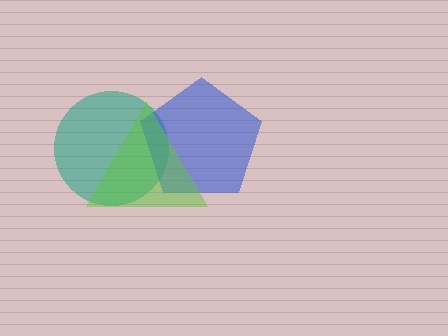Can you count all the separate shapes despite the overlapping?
Yes, there are 3 separate shapes.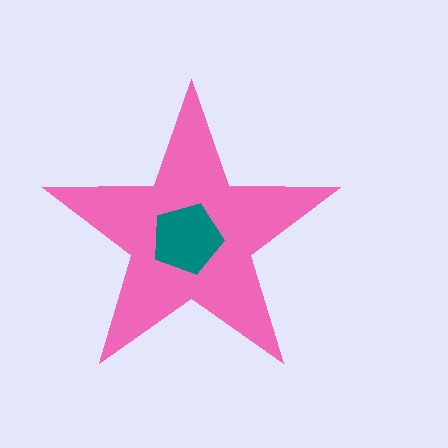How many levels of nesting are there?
2.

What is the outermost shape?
The pink star.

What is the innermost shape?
The teal pentagon.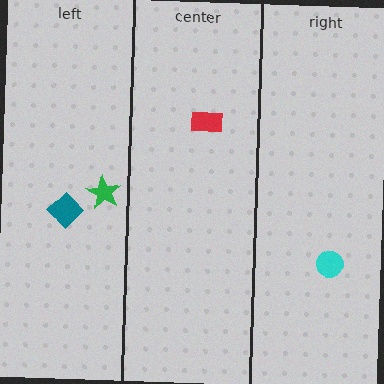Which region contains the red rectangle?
The center region.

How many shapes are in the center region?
1.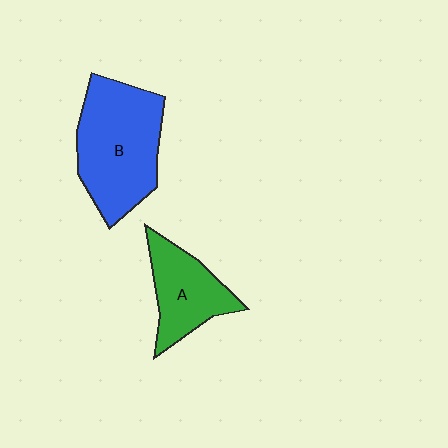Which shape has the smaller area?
Shape A (green).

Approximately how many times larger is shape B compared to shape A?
Approximately 1.6 times.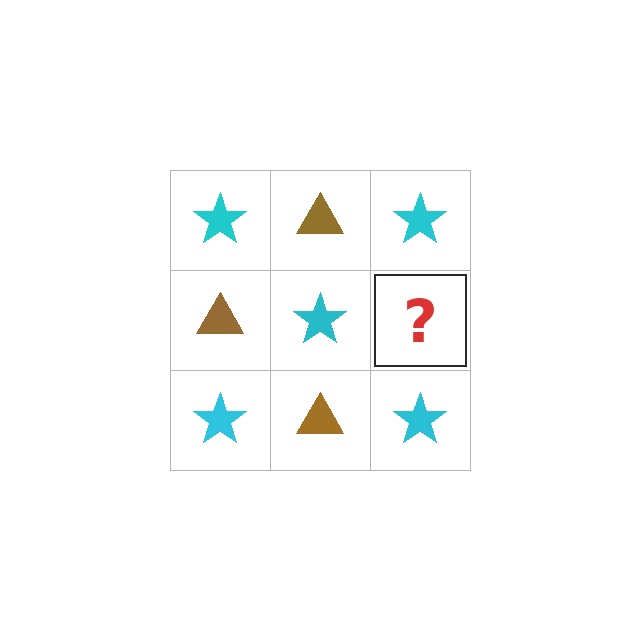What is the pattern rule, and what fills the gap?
The rule is that it alternates cyan star and brown triangle in a checkerboard pattern. The gap should be filled with a brown triangle.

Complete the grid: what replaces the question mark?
The question mark should be replaced with a brown triangle.